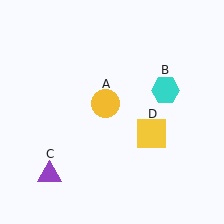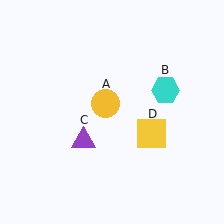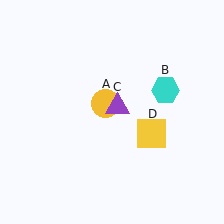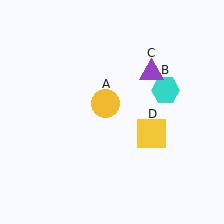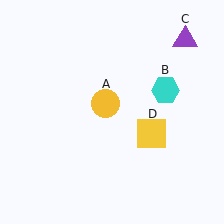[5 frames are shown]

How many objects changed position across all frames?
1 object changed position: purple triangle (object C).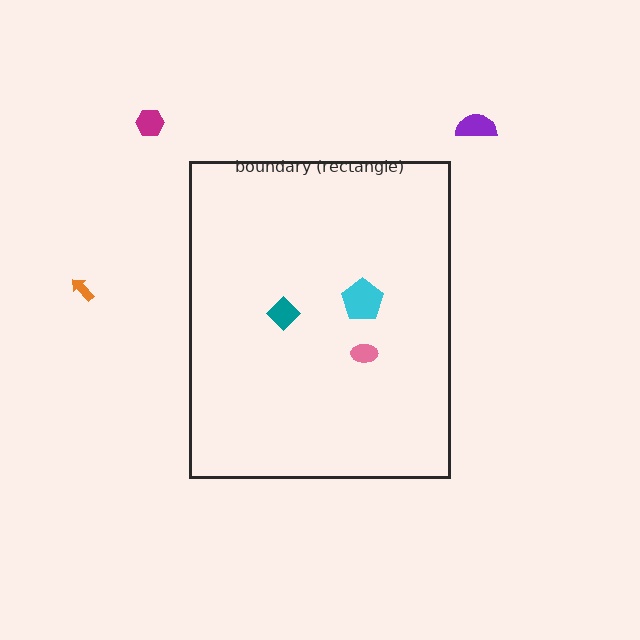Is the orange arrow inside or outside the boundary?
Outside.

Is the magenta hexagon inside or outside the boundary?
Outside.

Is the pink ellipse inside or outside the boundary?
Inside.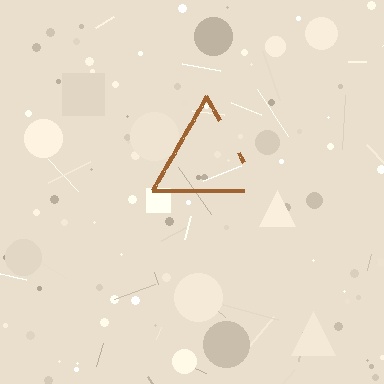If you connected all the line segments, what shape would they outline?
They would outline a triangle.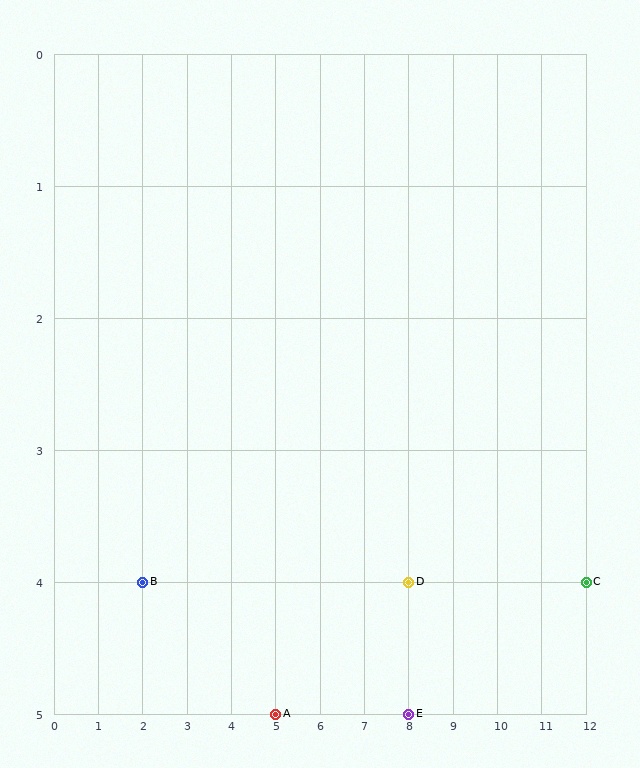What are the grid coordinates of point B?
Point B is at grid coordinates (2, 4).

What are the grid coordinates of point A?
Point A is at grid coordinates (5, 5).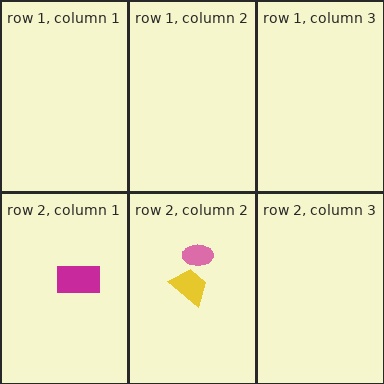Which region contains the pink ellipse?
The row 2, column 2 region.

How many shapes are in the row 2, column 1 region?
1.